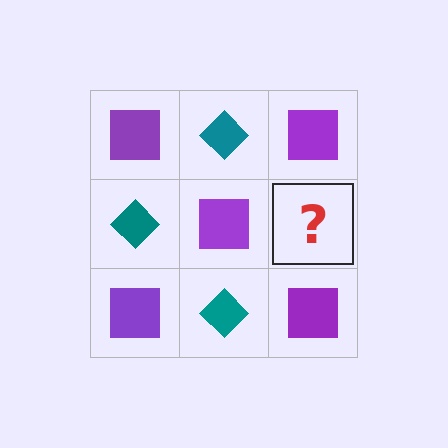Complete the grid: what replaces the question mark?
The question mark should be replaced with a teal diamond.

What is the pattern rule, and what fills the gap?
The rule is that it alternates purple square and teal diamond in a checkerboard pattern. The gap should be filled with a teal diamond.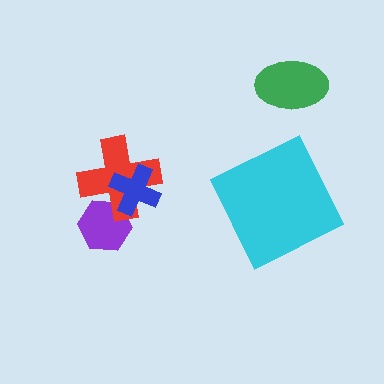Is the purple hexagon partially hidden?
Yes, it is partially covered by another shape.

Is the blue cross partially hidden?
No, no other shape covers it.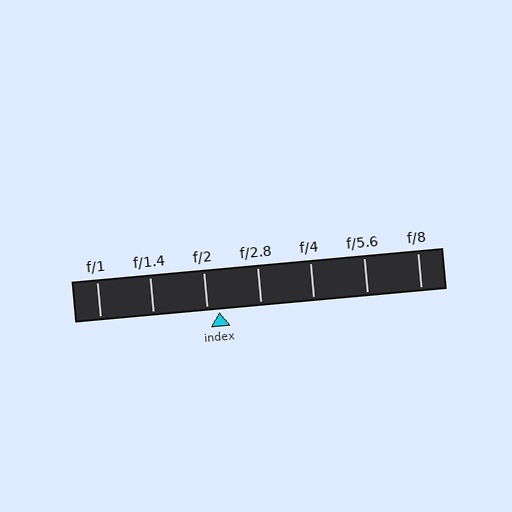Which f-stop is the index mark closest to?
The index mark is closest to f/2.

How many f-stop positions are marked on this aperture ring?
There are 7 f-stop positions marked.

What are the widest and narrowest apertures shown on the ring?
The widest aperture shown is f/1 and the narrowest is f/8.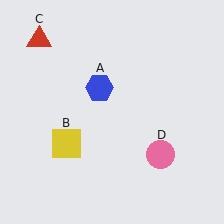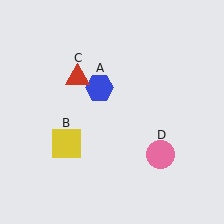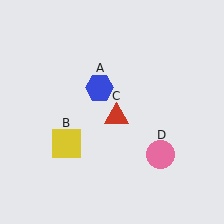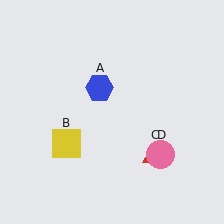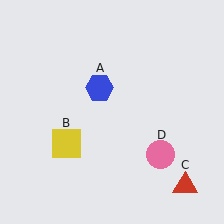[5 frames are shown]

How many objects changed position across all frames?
1 object changed position: red triangle (object C).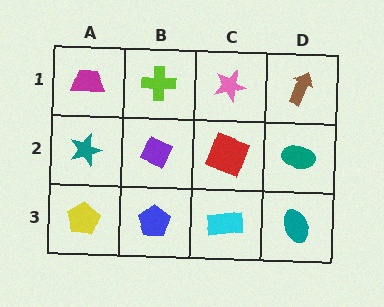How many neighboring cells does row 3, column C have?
3.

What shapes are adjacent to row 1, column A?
A teal star (row 2, column A), a lime cross (row 1, column B).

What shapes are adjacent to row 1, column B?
A purple diamond (row 2, column B), a magenta trapezoid (row 1, column A), a pink star (row 1, column C).